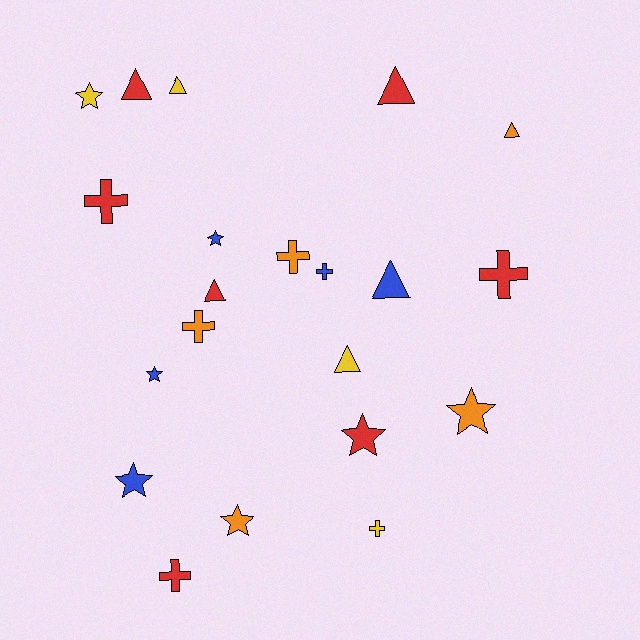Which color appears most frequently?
Red, with 7 objects.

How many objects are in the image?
There are 21 objects.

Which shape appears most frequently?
Triangle, with 7 objects.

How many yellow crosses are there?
There is 1 yellow cross.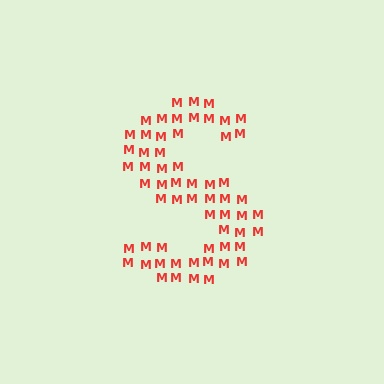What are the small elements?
The small elements are letter M's.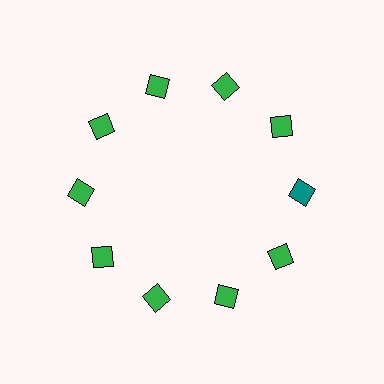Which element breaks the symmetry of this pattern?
The teal square at roughly the 3 o'clock position breaks the symmetry. All other shapes are green squares.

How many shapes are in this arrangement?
There are 10 shapes arranged in a ring pattern.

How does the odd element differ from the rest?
It has a different color: teal instead of green.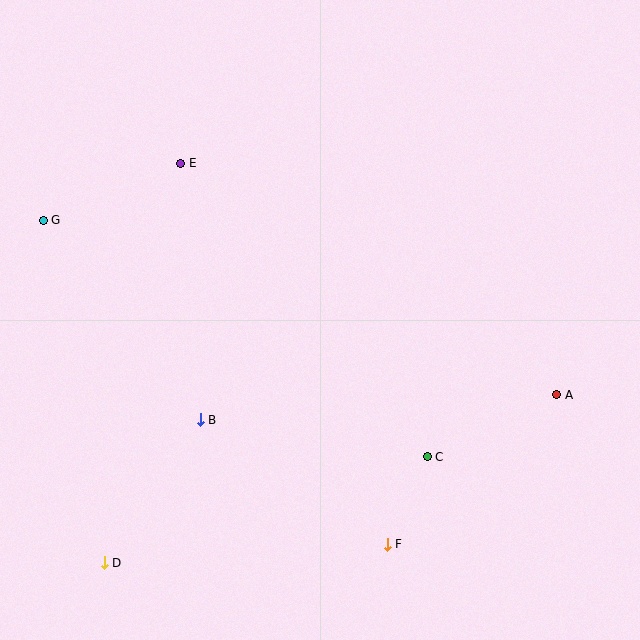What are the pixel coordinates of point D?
Point D is at (104, 563).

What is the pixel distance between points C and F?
The distance between C and F is 96 pixels.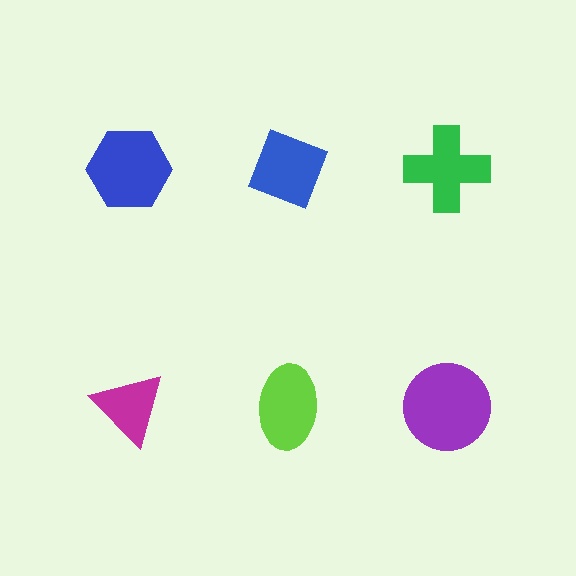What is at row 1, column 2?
A blue diamond.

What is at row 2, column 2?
A lime ellipse.